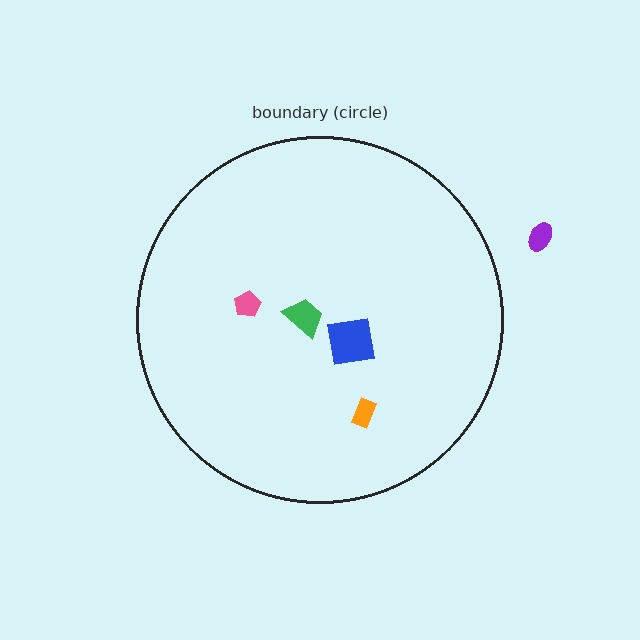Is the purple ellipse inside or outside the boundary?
Outside.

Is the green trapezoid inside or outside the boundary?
Inside.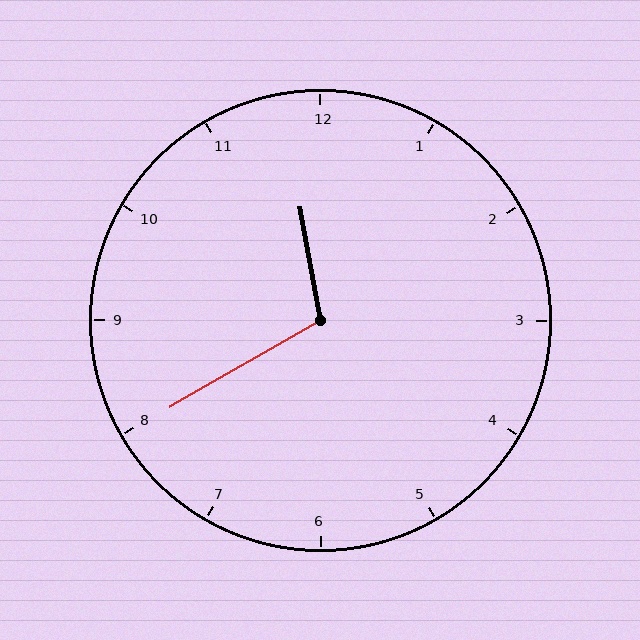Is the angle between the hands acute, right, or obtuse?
It is obtuse.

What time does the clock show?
11:40.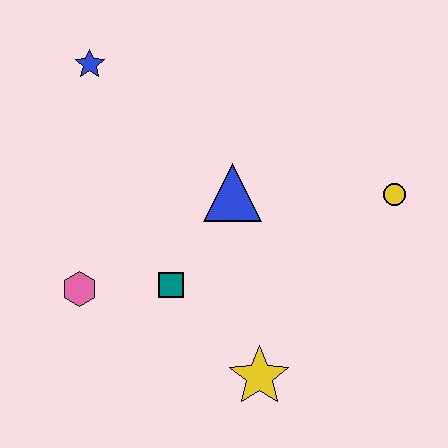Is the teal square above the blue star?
No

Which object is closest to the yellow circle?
The blue triangle is closest to the yellow circle.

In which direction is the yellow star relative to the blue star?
The yellow star is below the blue star.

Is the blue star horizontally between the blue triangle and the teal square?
No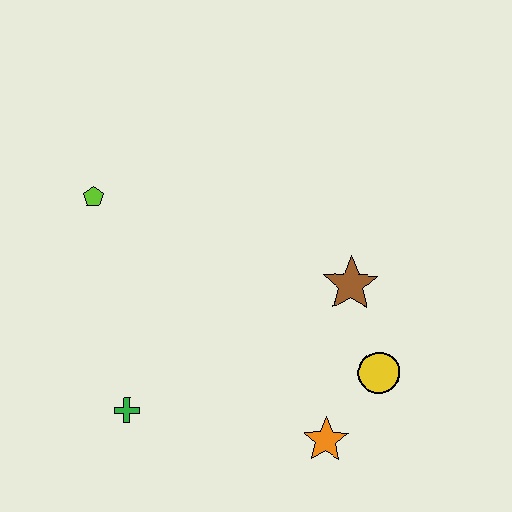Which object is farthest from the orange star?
The lime pentagon is farthest from the orange star.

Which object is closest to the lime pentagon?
The green cross is closest to the lime pentagon.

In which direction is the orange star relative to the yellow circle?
The orange star is below the yellow circle.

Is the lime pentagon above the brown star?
Yes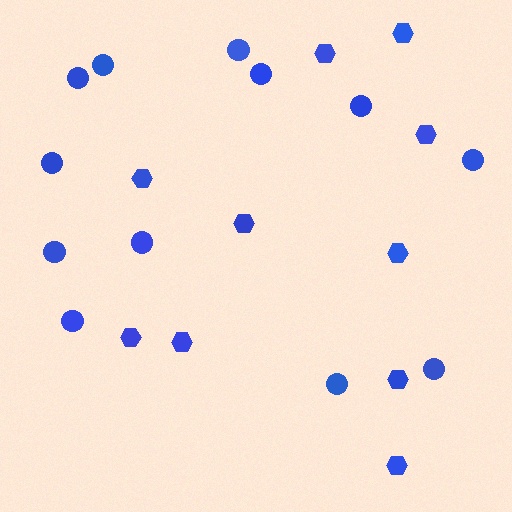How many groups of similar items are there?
There are 2 groups: one group of circles (12) and one group of hexagons (10).